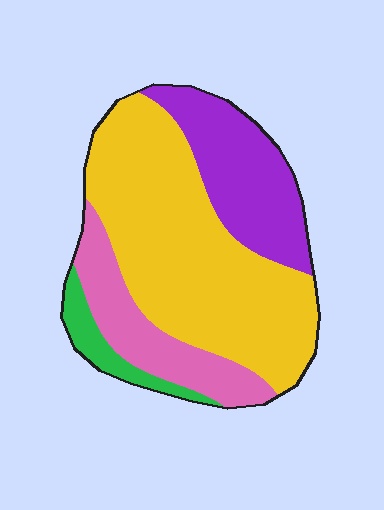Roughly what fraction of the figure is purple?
Purple takes up about one fifth (1/5) of the figure.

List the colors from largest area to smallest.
From largest to smallest: yellow, purple, pink, green.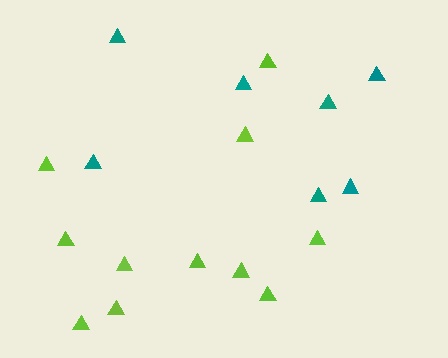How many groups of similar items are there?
There are 2 groups: one group of teal triangles (7) and one group of lime triangles (11).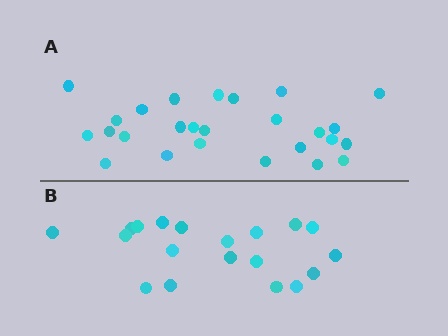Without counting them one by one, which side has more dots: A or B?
Region A (the top region) has more dots.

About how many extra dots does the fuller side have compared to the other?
Region A has roughly 8 or so more dots than region B.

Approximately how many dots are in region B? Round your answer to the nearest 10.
About 20 dots. (The exact count is 19, which rounds to 20.)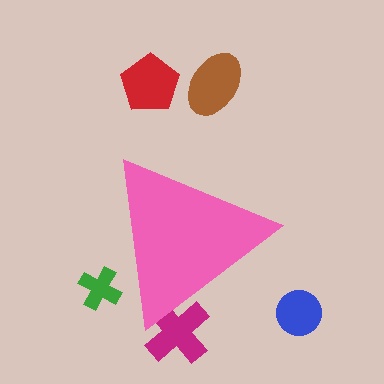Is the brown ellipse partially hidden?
No, the brown ellipse is fully visible.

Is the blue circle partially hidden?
No, the blue circle is fully visible.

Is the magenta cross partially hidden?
Yes, the magenta cross is partially hidden behind the pink triangle.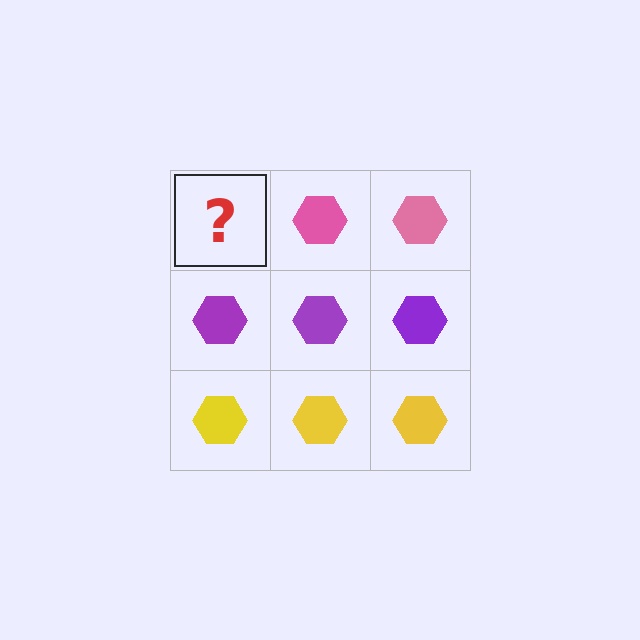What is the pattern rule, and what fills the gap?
The rule is that each row has a consistent color. The gap should be filled with a pink hexagon.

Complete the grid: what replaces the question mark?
The question mark should be replaced with a pink hexagon.